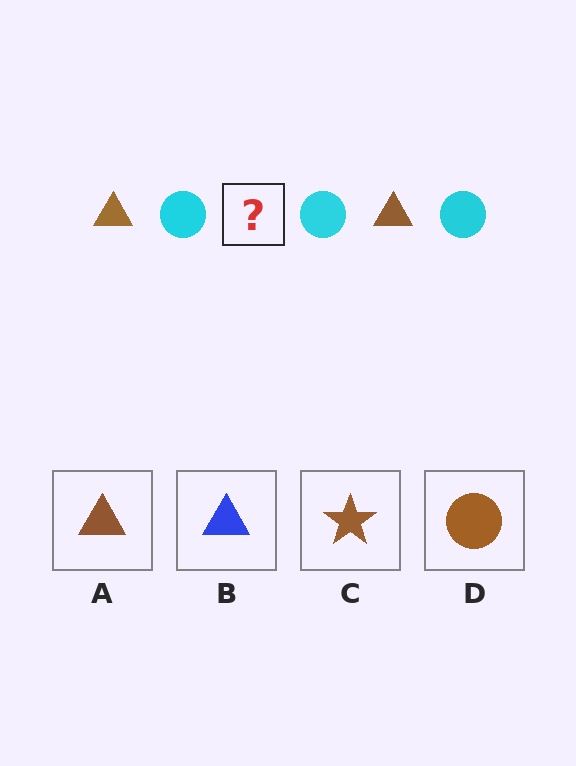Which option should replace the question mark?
Option A.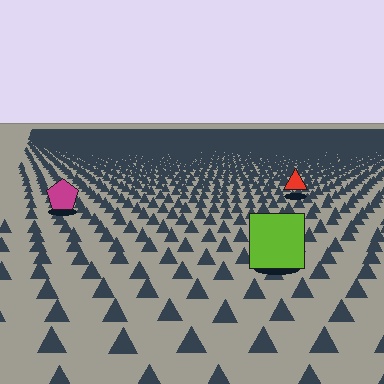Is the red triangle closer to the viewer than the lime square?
No. The lime square is closer — you can tell from the texture gradient: the ground texture is coarser near it.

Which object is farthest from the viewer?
The red triangle is farthest from the viewer. It appears smaller and the ground texture around it is denser.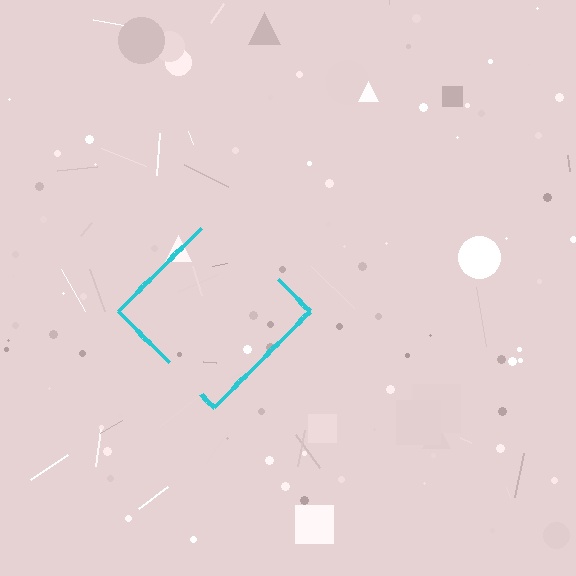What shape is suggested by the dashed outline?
The dashed outline suggests a diamond.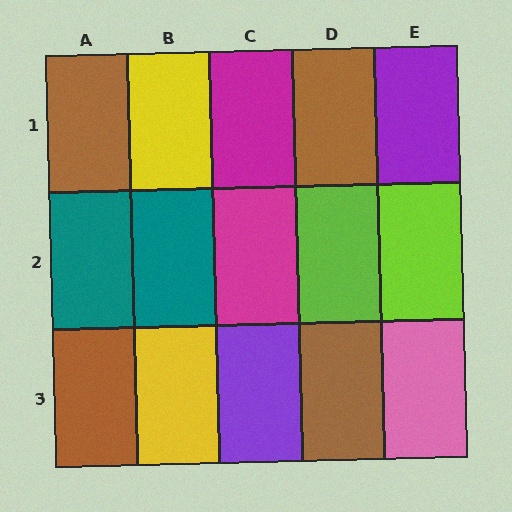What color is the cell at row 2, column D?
Lime.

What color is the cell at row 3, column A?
Brown.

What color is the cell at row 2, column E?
Lime.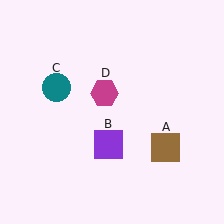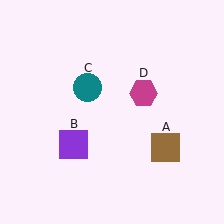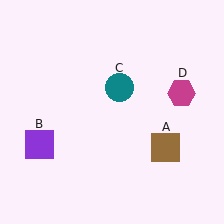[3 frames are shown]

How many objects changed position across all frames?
3 objects changed position: purple square (object B), teal circle (object C), magenta hexagon (object D).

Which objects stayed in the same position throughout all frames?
Brown square (object A) remained stationary.